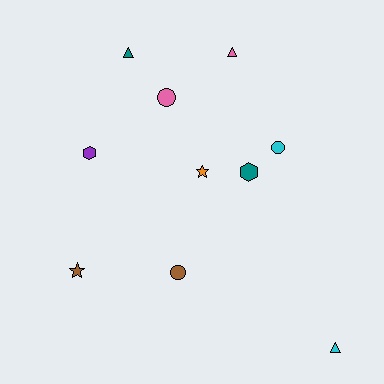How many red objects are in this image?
There are no red objects.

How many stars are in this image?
There are 2 stars.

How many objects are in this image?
There are 10 objects.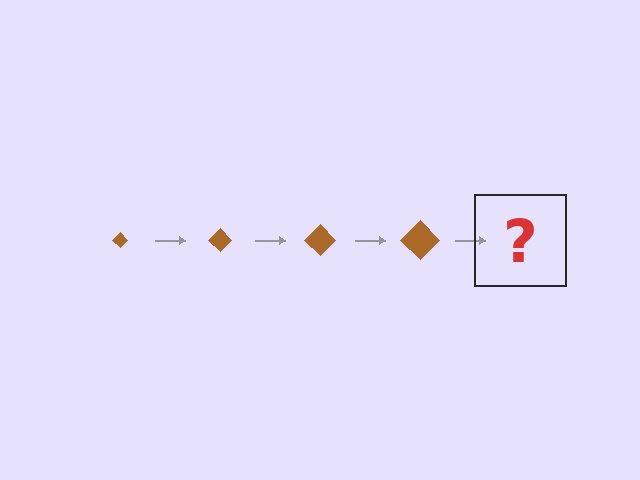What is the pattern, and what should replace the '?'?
The pattern is that the diamond gets progressively larger each step. The '?' should be a brown diamond, larger than the previous one.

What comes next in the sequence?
The next element should be a brown diamond, larger than the previous one.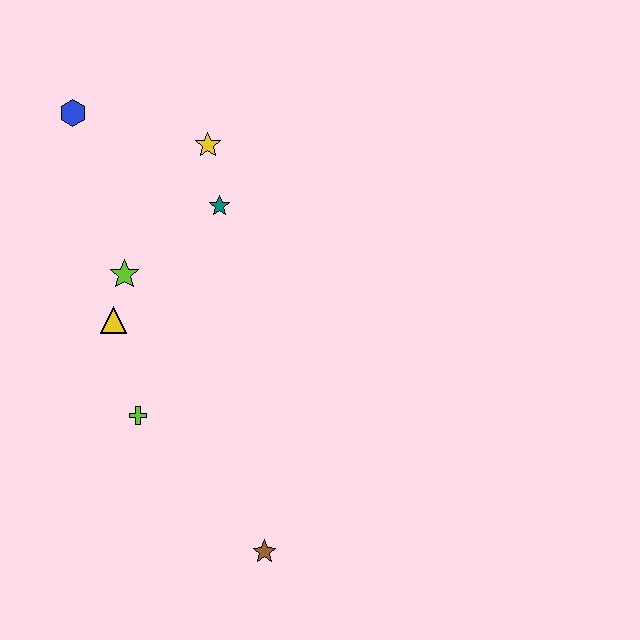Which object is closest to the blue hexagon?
The yellow star is closest to the blue hexagon.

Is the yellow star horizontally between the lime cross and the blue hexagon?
No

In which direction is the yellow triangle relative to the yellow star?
The yellow triangle is below the yellow star.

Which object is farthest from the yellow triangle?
The brown star is farthest from the yellow triangle.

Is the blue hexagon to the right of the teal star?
No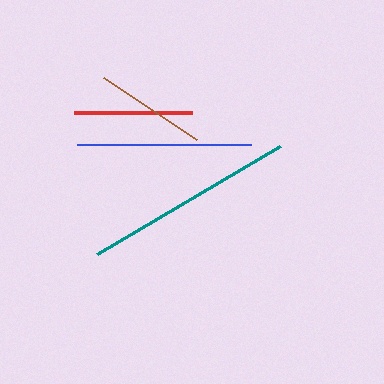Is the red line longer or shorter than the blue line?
The blue line is longer than the red line.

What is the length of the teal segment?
The teal segment is approximately 212 pixels long.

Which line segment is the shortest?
The brown line is the shortest at approximately 112 pixels.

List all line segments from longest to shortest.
From longest to shortest: teal, blue, red, brown.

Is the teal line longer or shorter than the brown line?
The teal line is longer than the brown line.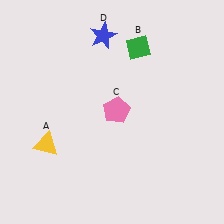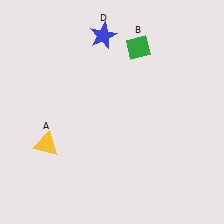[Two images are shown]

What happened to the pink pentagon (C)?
The pink pentagon (C) was removed in Image 2. It was in the top-right area of Image 1.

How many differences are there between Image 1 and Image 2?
There is 1 difference between the two images.